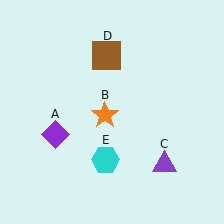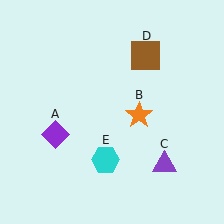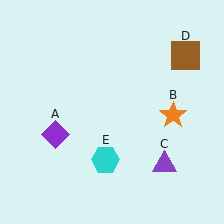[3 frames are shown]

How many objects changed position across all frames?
2 objects changed position: orange star (object B), brown square (object D).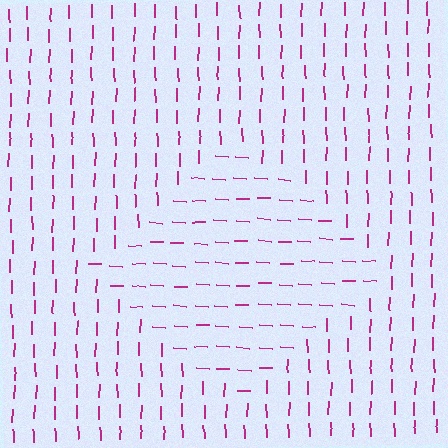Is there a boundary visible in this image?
Yes, there is a texture boundary formed by a change in line orientation.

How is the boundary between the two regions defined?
The boundary is defined purely by a change in line orientation (approximately 87 degrees difference). All lines are the same color and thickness.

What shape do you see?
I see a diamond.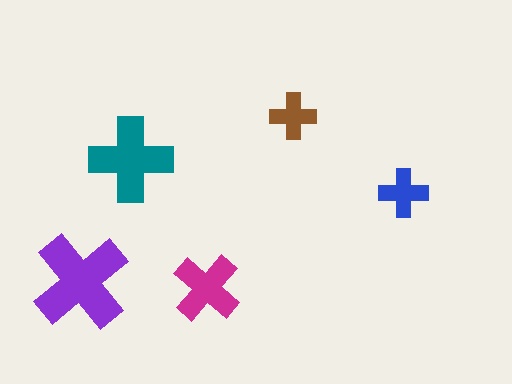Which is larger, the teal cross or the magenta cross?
The teal one.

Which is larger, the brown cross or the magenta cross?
The magenta one.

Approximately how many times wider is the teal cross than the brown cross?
About 2 times wider.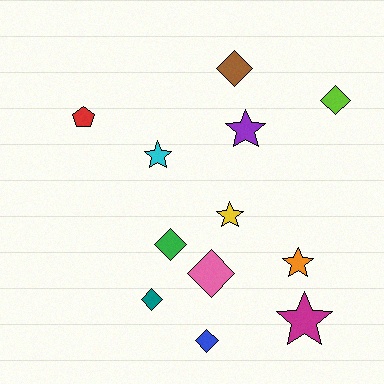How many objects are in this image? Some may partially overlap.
There are 12 objects.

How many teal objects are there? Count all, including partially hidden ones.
There is 1 teal object.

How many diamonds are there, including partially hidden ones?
There are 6 diamonds.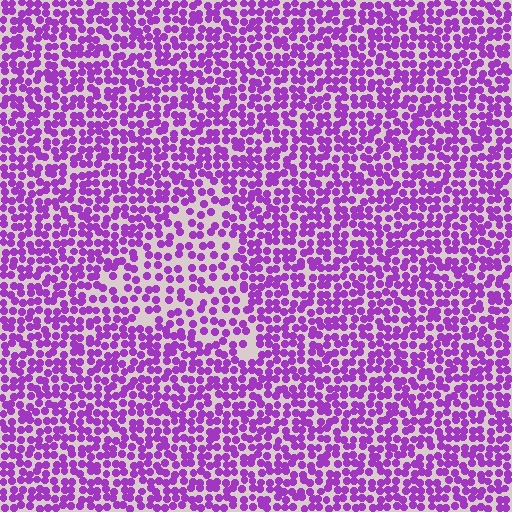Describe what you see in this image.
The image contains small purple elements arranged at two different densities. A triangle-shaped region is visible where the elements are less densely packed than the surrounding area.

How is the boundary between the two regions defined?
The boundary is defined by a change in element density (approximately 1.6x ratio). All elements are the same color, size, and shape.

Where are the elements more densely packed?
The elements are more densely packed outside the triangle boundary.